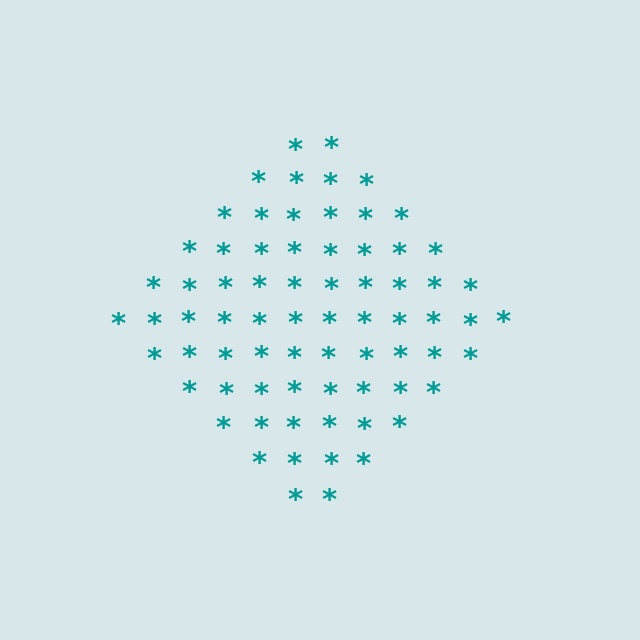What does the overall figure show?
The overall figure shows a diamond.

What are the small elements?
The small elements are asterisks.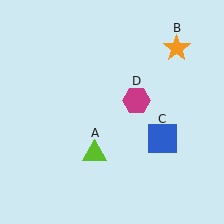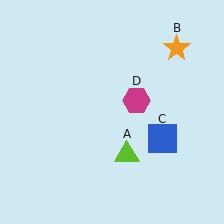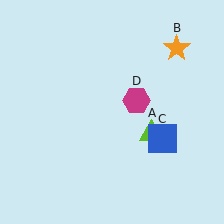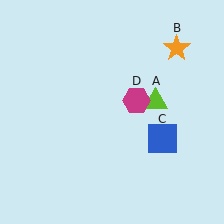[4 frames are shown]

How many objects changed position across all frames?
1 object changed position: lime triangle (object A).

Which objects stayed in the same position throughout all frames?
Orange star (object B) and blue square (object C) and magenta hexagon (object D) remained stationary.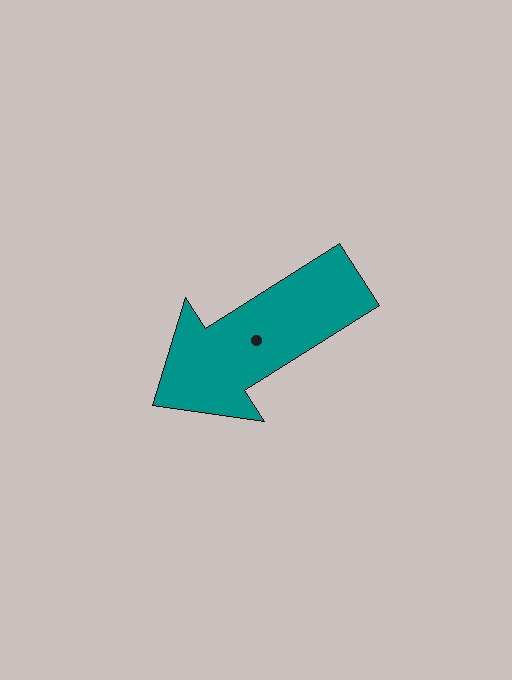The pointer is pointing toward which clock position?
Roughly 8 o'clock.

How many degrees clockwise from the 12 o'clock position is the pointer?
Approximately 237 degrees.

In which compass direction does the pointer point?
Southwest.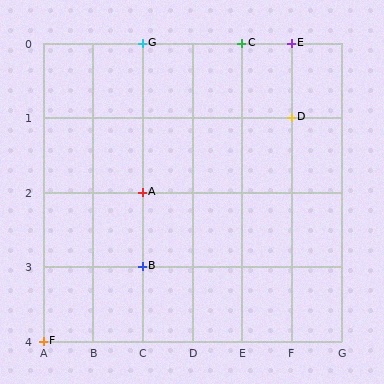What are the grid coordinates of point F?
Point F is at grid coordinates (A, 4).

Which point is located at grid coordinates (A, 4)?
Point F is at (A, 4).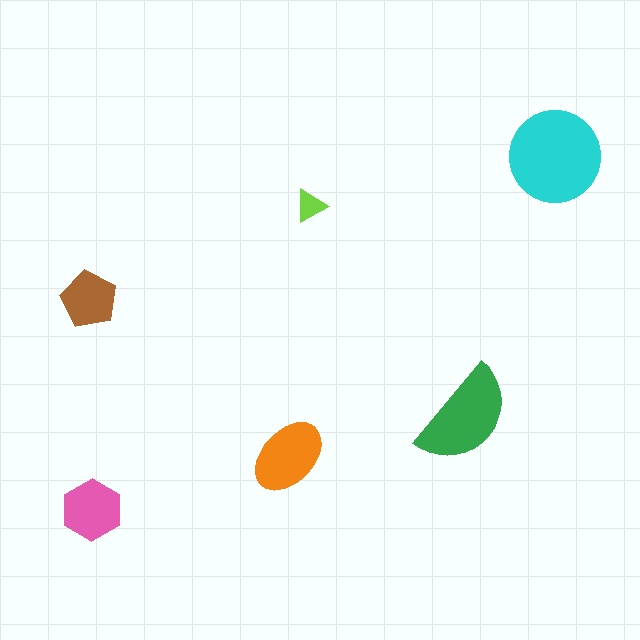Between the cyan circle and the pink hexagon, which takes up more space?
The cyan circle.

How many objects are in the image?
There are 6 objects in the image.